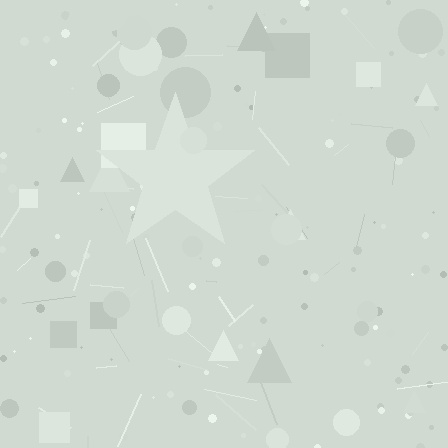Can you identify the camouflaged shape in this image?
The camouflaged shape is a star.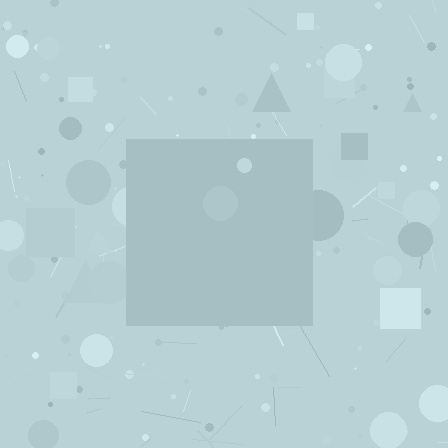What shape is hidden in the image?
A square is hidden in the image.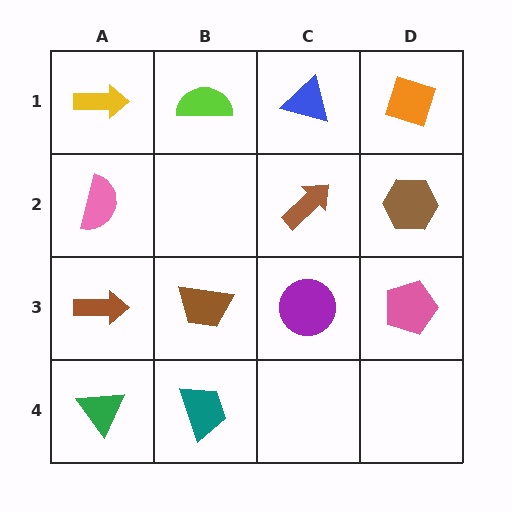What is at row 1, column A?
A yellow arrow.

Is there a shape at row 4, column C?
No, that cell is empty.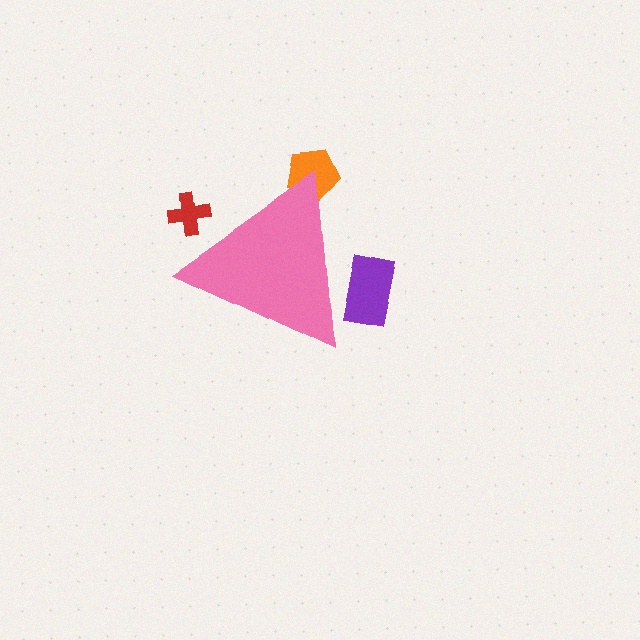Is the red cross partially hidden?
Yes, the red cross is partially hidden behind the pink triangle.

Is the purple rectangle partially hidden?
Yes, the purple rectangle is partially hidden behind the pink triangle.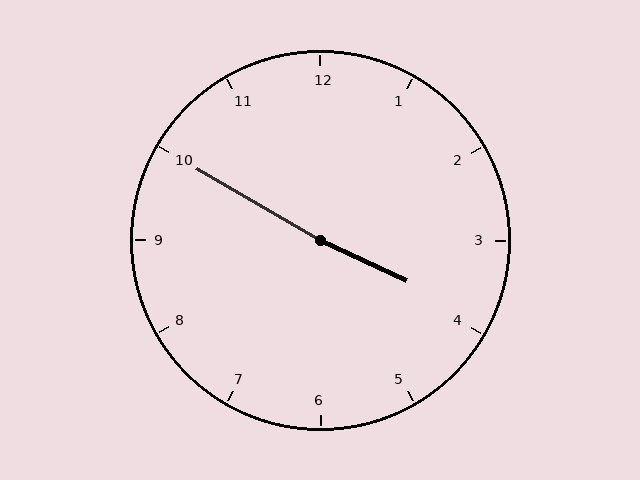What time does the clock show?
3:50.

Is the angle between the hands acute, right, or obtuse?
It is obtuse.